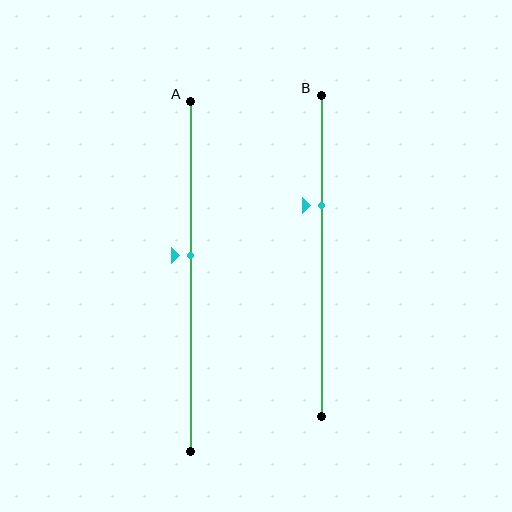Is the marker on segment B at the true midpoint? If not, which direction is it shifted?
No, the marker on segment B is shifted upward by about 16% of the segment length.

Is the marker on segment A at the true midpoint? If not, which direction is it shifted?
No, the marker on segment A is shifted upward by about 6% of the segment length.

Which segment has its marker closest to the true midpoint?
Segment A has its marker closest to the true midpoint.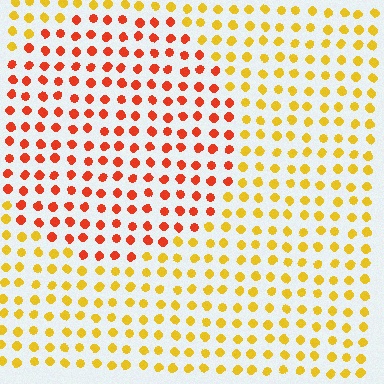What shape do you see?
I see a circle.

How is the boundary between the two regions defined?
The boundary is defined purely by a slight shift in hue (about 42 degrees). Spacing, size, and orientation are identical on both sides.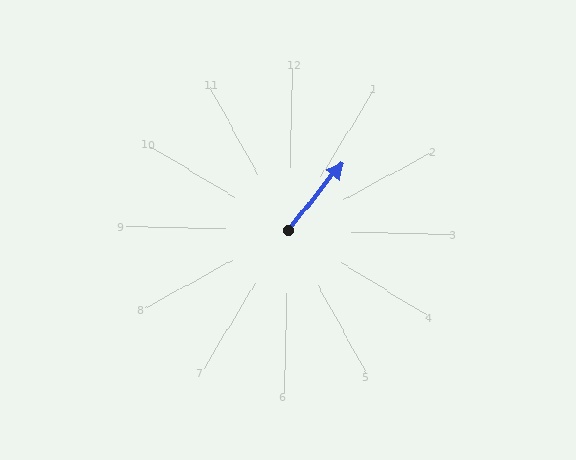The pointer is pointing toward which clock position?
Roughly 1 o'clock.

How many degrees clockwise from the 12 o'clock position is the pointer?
Approximately 38 degrees.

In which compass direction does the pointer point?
Northeast.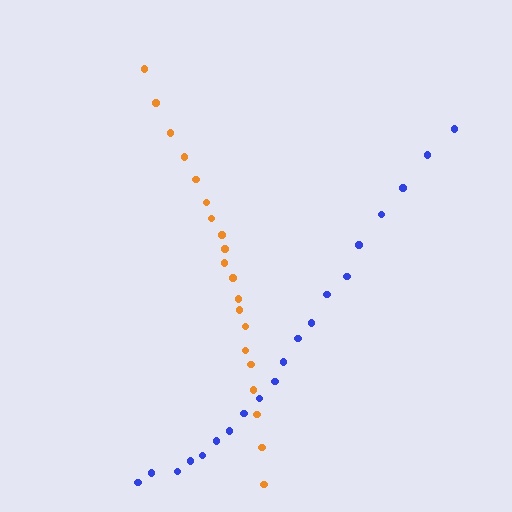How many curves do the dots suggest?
There are 2 distinct paths.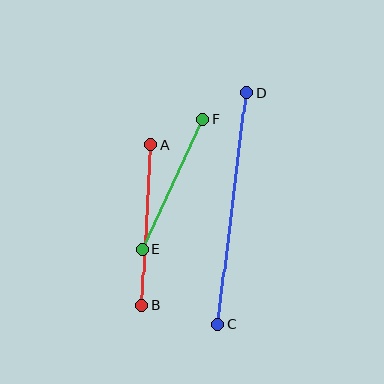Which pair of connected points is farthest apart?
Points C and D are farthest apart.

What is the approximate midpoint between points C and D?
The midpoint is at approximately (232, 209) pixels.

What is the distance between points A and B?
The distance is approximately 160 pixels.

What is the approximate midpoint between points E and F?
The midpoint is at approximately (173, 184) pixels.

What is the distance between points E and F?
The distance is approximately 144 pixels.